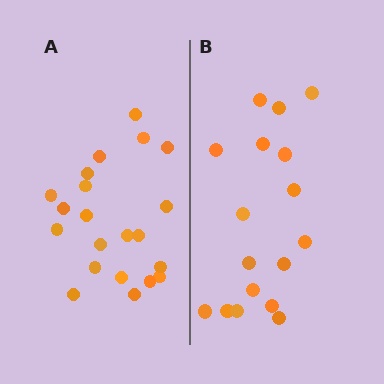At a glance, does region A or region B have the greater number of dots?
Region A (the left region) has more dots.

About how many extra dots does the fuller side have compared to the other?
Region A has about 4 more dots than region B.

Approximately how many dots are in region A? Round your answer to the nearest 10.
About 20 dots. (The exact count is 21, which rounds to 20.)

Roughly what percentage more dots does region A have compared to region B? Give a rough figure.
About 25% more.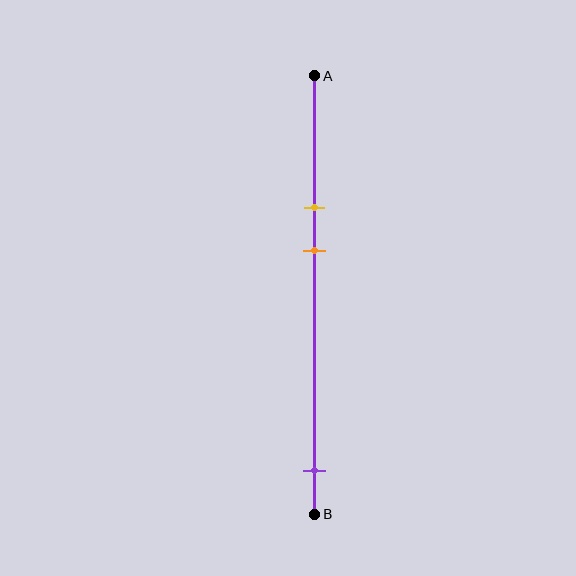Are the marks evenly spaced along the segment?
No, the marks are not evenly spaced.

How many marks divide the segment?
There are 3 marks dividing the segment.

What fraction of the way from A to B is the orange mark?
The orange mark is approximately 40% (0.4) of the way from A to B.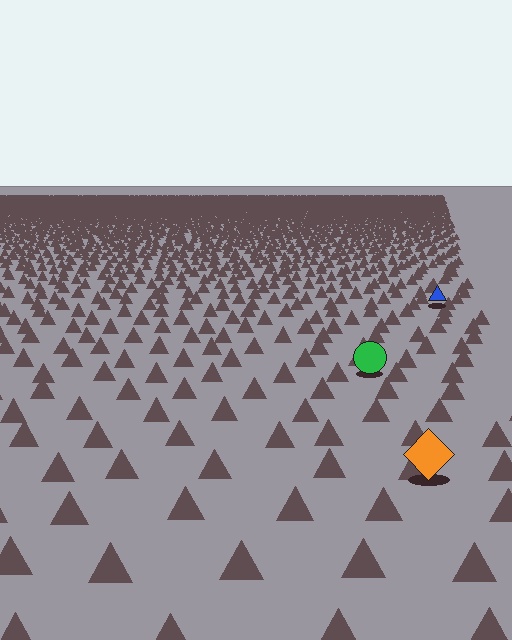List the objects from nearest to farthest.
From nearest to farthest: the orange diamond, the green circle, the blue triangle.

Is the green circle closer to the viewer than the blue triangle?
Yes. The green circle is closer — you can tell from the texture gradient: the ground texture is coarser near it.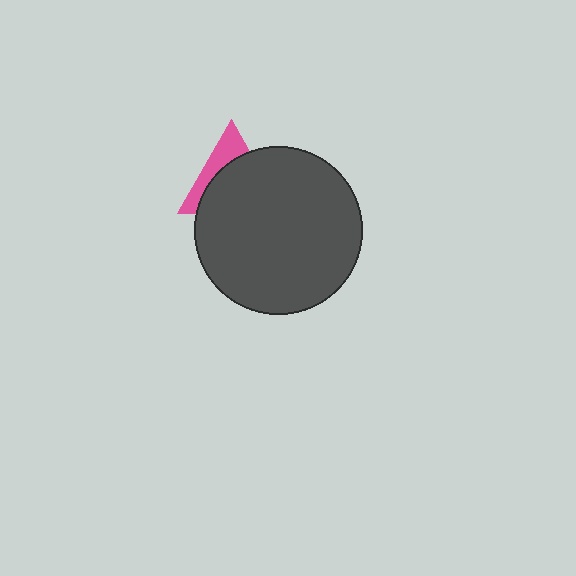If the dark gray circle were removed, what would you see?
You would see the complete pink triangle.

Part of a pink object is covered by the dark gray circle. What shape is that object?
It is a triangle.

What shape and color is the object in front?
The object in front is a dark gray circle.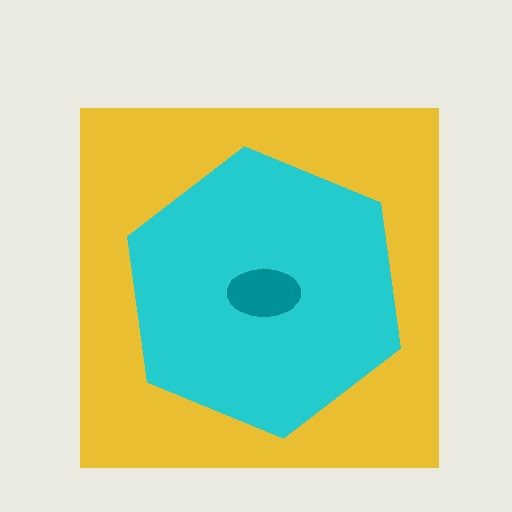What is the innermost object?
The teal ellipse.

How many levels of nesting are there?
3.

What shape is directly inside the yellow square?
The cyan hexagon.